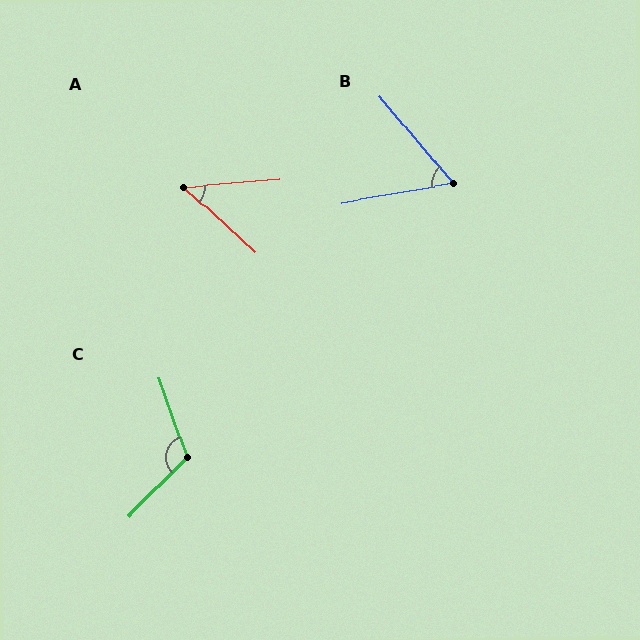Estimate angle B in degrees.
Approximately 60 degrees.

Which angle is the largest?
C, at approximately 116 degrees.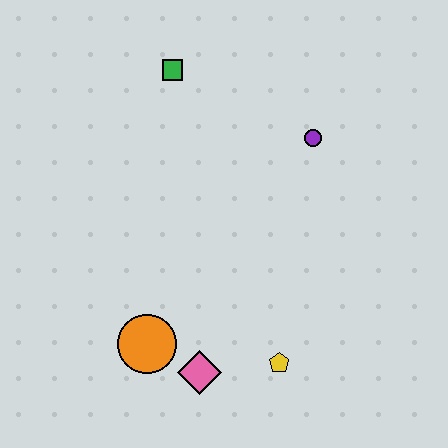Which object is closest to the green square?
The purple circle is closest to the green square.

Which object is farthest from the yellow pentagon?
The green square is farthest from the yellow pentagon.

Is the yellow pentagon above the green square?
No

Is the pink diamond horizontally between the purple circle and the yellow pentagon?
No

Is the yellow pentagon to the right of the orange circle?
Yes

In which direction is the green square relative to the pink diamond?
The green square is above the pink diamond.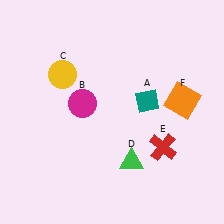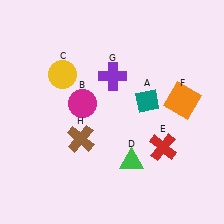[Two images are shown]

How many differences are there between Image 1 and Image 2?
There are 2 differences between the two images.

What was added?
A purple cross (G), a brown cross (H) were added in Image 2.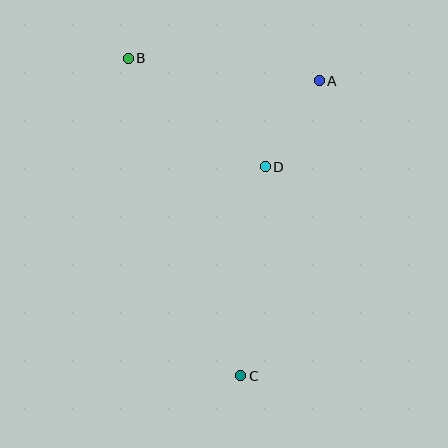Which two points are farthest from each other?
Points B and C are farthest from each other.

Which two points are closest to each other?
Points A and D are closest to each other.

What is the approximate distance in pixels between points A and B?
The distance between A and B is approximately 193 pixels.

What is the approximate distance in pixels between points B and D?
The distance between B and D is approximately 175 pixels.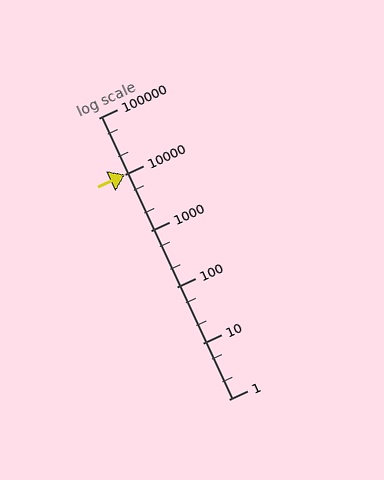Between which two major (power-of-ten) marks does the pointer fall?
The pointer is between 1000 and 10000.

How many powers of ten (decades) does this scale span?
The scale spans 5 decades, from 1 to 100000.